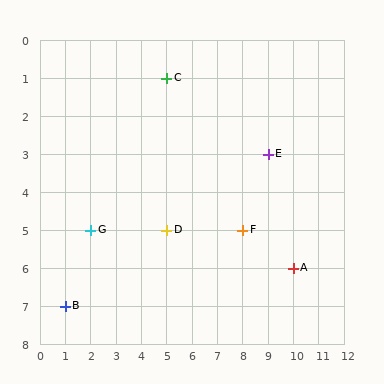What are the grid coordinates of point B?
Point B is at grid coordinates (1, 7).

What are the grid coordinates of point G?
Point G is at grid coordinates (2, 5).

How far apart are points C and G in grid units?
Points C and G are 3 columns and 4 rows apart (about 5.0 grid units diagonally).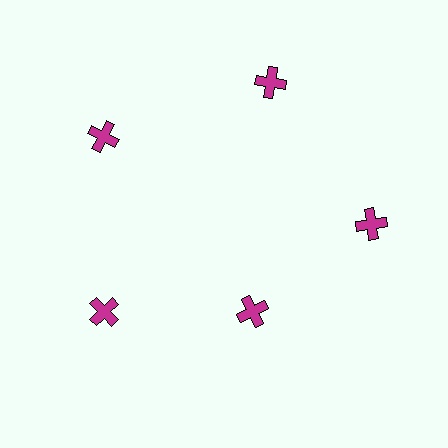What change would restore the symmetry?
The symmetry would be restored by moving it outward, back onto the ring so that all 5 crosses sit at equal angles and equal distance from the center.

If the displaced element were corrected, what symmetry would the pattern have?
It would have 5-fold rotational symmetry — the pattern would map onto itself every 72 degrees.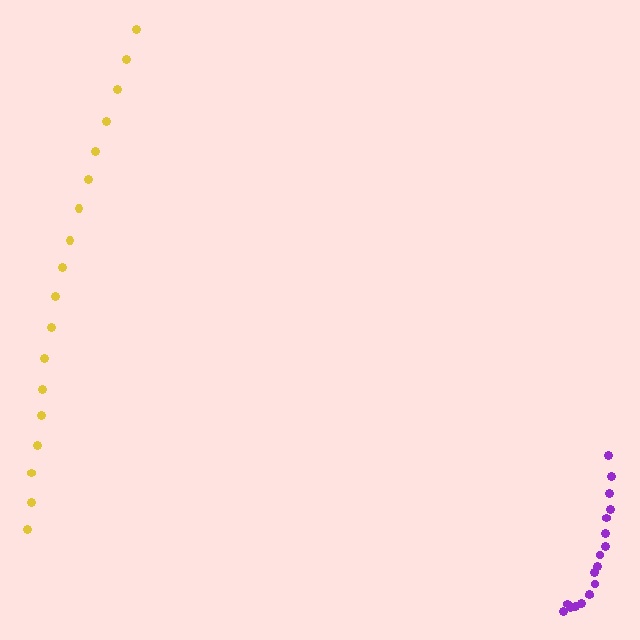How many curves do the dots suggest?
There are 2 distinct paths.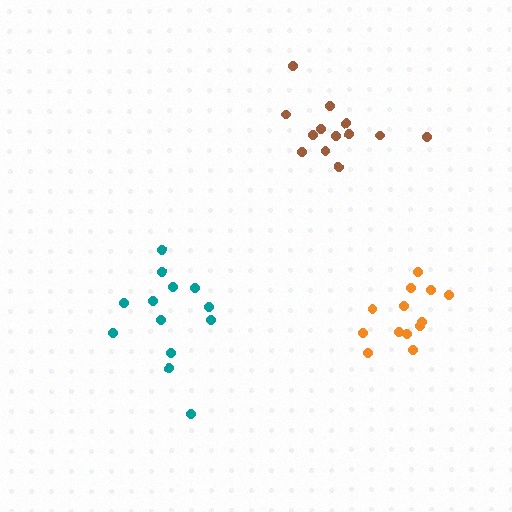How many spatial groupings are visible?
There are 3 spatial groupings.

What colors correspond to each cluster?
The clusters are colored: teal, orange, brown.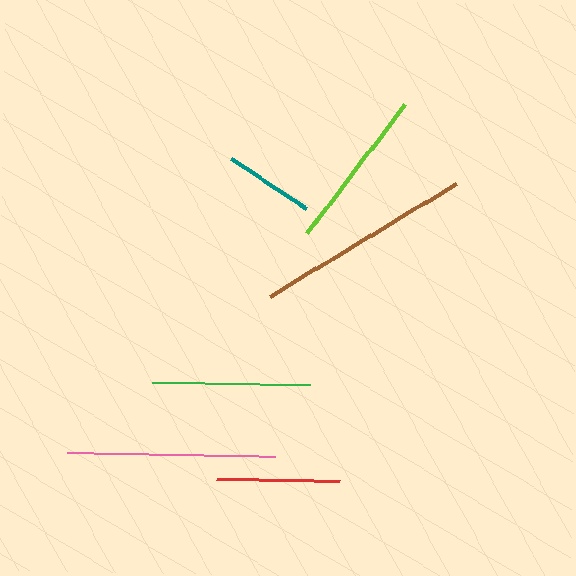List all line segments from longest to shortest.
From longest to shortest: brown, pink, lime, green, red, teal.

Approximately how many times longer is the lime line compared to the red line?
The lime line is approximately 1.3 times the length of the red line.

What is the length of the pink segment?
The pink segment is approximately 207 pixels long.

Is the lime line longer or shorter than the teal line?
The lime line is longer than the teal line.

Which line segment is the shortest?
The teal line is the shortest at approximately 90 pixels.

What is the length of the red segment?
The red segment is approximately 123 pixels long.